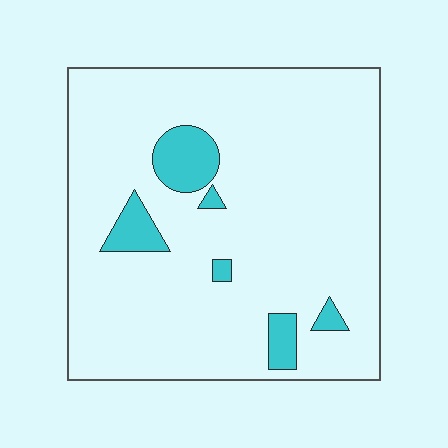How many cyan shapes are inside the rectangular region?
6.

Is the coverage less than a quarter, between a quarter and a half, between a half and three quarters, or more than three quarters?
Less than a quarter.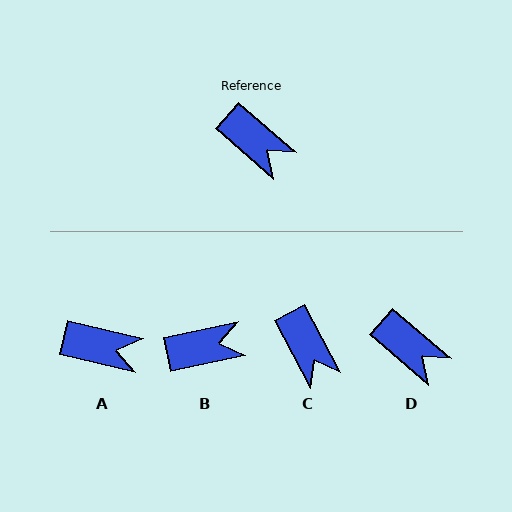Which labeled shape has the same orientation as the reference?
D.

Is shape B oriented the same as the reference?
No, it is off by about 53 degrees.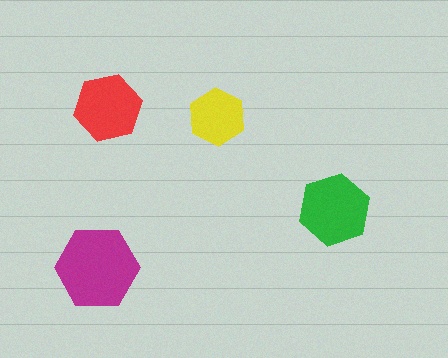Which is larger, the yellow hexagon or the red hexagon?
The red one.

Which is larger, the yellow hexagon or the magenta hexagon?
The magenta one.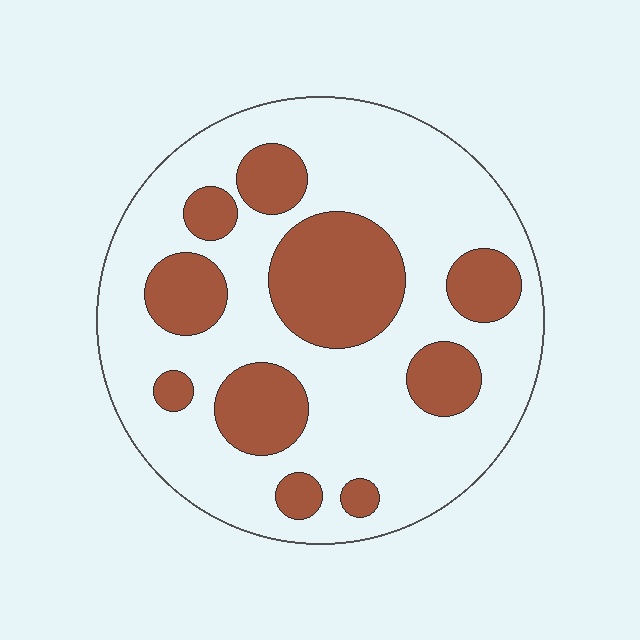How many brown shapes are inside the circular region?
10.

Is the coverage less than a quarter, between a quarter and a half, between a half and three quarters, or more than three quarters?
Between a quarter and a half.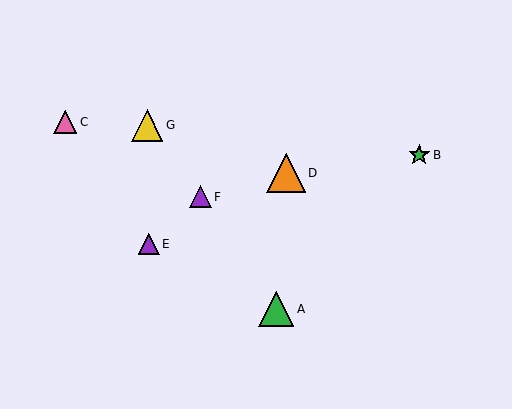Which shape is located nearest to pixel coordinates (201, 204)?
The purple triangle (labeled F) at (201, 197) is nearest to that location.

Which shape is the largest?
The orange triangle (labeled D) is the largest.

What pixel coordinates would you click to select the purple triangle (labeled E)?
Click at (149, 244) to select the purple triangle E.